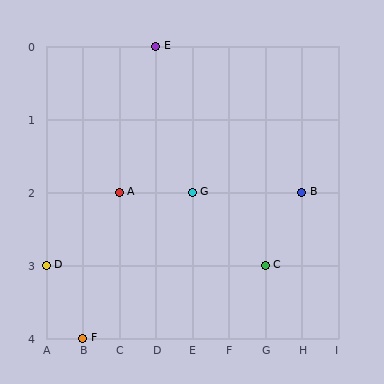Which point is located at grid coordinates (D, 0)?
Point E is at (D, 0).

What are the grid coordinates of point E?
Point E is at grid coordinates (D, 0).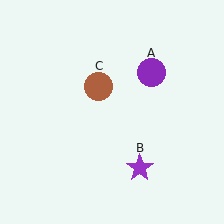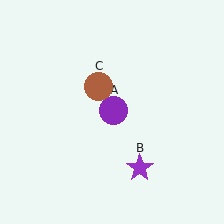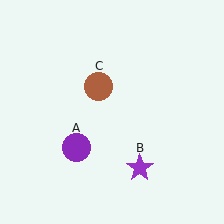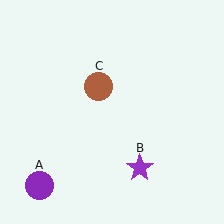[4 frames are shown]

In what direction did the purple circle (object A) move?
The purple circle (object A) moved down and to the left.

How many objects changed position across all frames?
1 object changed position: purple circle (object A).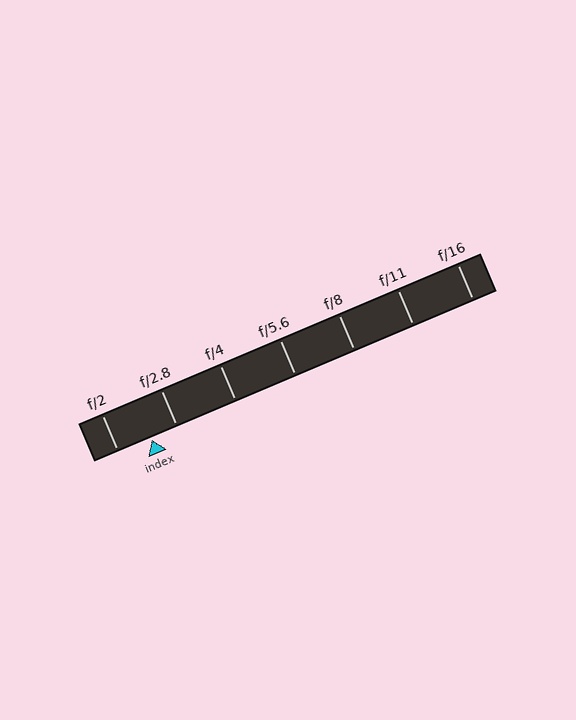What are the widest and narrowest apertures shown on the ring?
The widest aperture shown is f/2 and the narrowest is f/16.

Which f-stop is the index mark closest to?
The index mark is closest to f/2.8.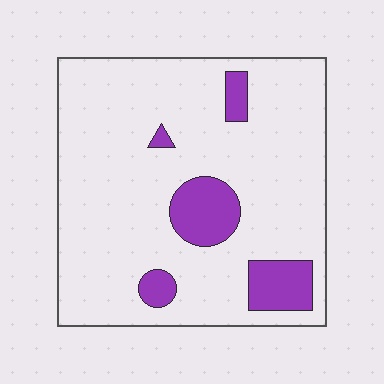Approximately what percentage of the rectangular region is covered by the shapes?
Approximately 15%.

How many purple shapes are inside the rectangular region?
5.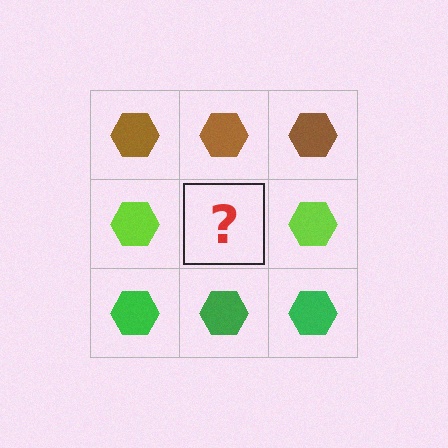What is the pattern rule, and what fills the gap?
The rule is that each row has a consistent color. The gap should be filled with a lime hexagon.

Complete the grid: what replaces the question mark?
The question mark should be replaced with a lime hexagon.